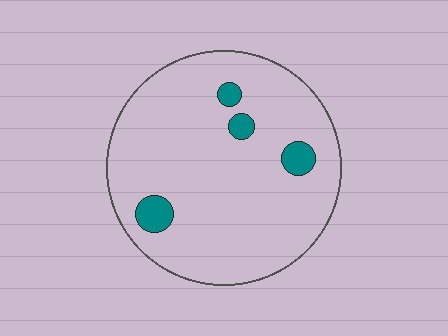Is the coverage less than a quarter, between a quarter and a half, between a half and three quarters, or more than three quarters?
Less than a quarter.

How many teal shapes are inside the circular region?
4.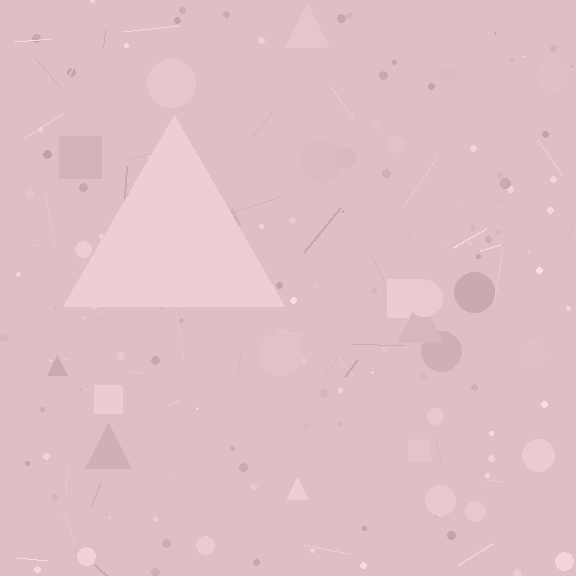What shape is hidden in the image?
A triangle is hidden in the image.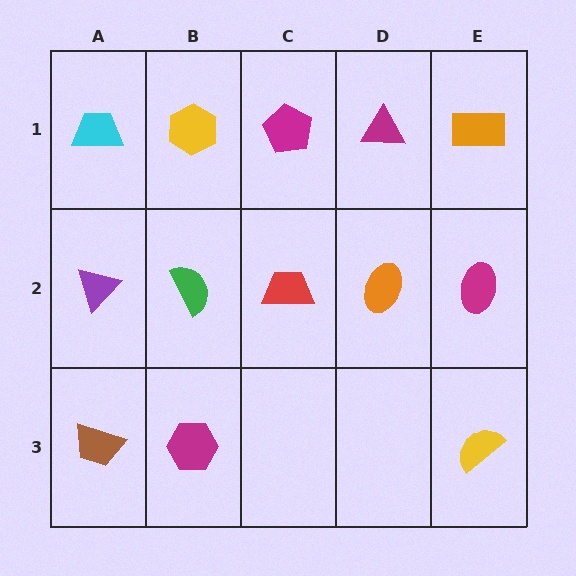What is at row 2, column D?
An orange ellipse.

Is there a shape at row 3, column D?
No, that cell is empty.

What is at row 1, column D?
A magenta triangle.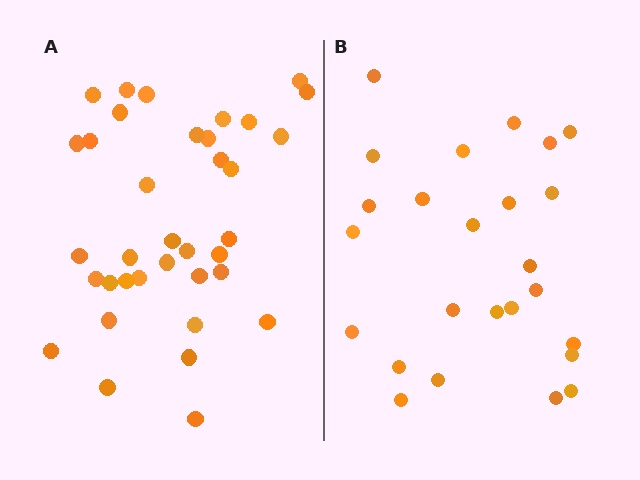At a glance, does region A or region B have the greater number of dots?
Region A (the left region) has more dots.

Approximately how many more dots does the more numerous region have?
Region A has roughly 12 or so more dots than region B.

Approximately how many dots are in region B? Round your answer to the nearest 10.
About 20 dots. (The exact count is 25, which rounds to 20.)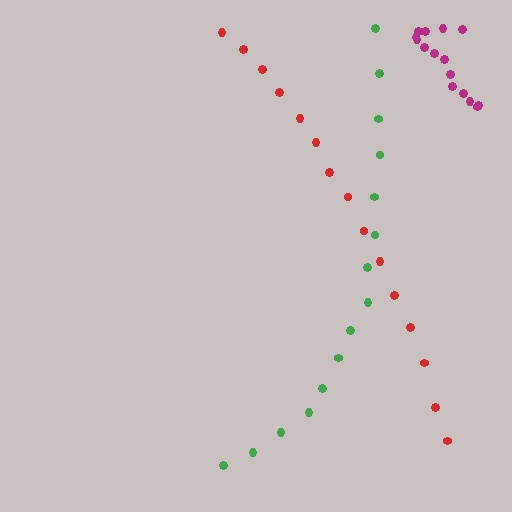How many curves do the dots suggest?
There are 3 distinct paths.